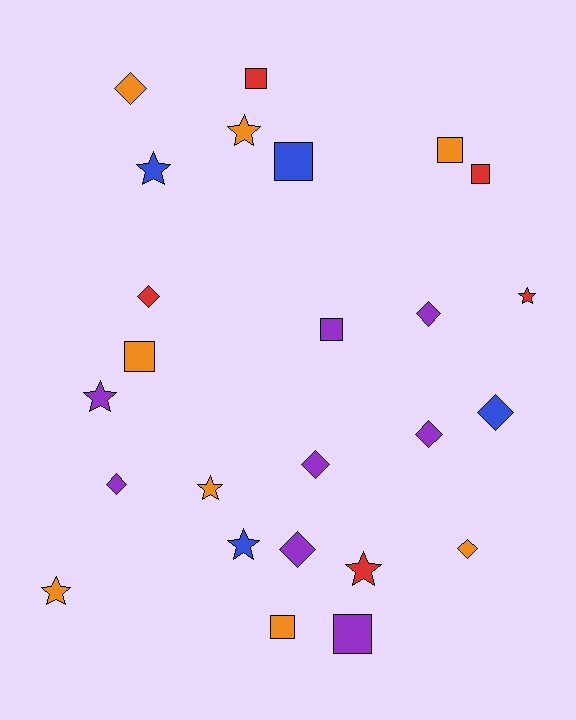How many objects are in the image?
There are 25 objects.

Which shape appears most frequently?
Diamond, with 9 objects.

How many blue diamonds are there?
There is 1 blue diamond.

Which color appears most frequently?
Orange, with 8 objects.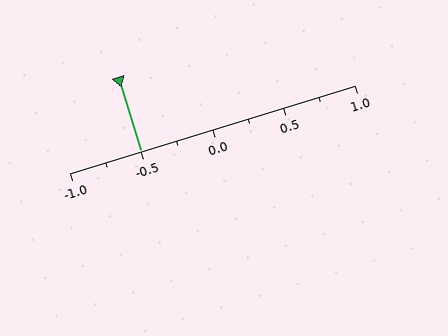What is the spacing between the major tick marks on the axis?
The major ticks are spaced 0.5 apart.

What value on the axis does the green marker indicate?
The marker indicates approximately -0.5.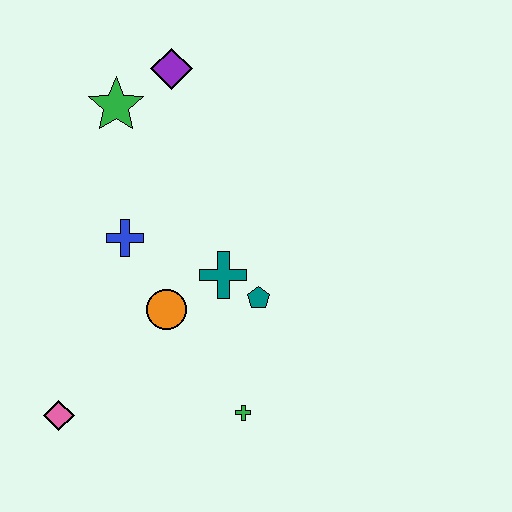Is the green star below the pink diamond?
No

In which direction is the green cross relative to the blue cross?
The green cross is below the blue cross.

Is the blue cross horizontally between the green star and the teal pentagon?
Yes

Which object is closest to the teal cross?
The teal pentagon is closest to the teal cross.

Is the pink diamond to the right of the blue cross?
No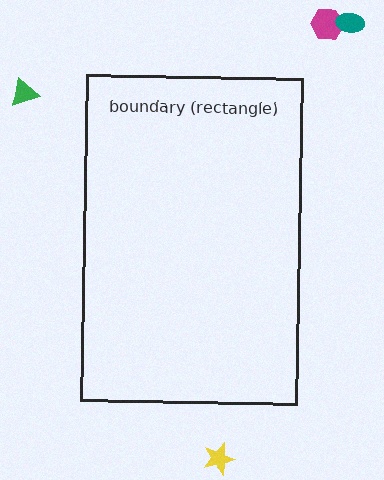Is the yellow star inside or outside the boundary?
Outside.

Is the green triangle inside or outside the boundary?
Outside.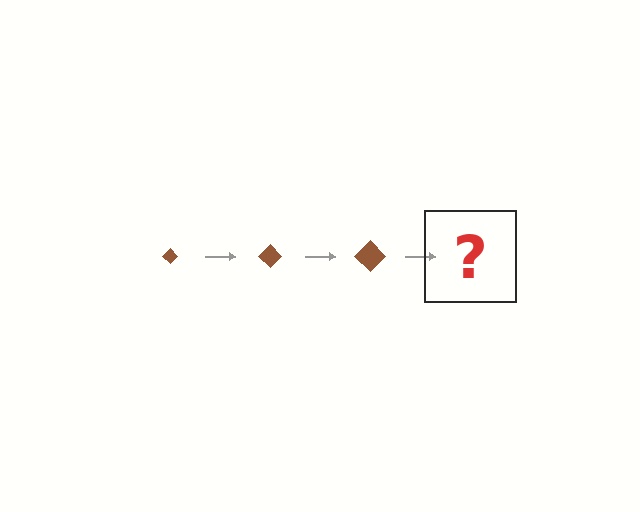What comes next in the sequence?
The next element should be a brown diamond, larger than the previous one.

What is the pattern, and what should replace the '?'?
The pattern is that the diamond gets progressively larger each step. The '?' should be a brown diamond, larger than the previous one.